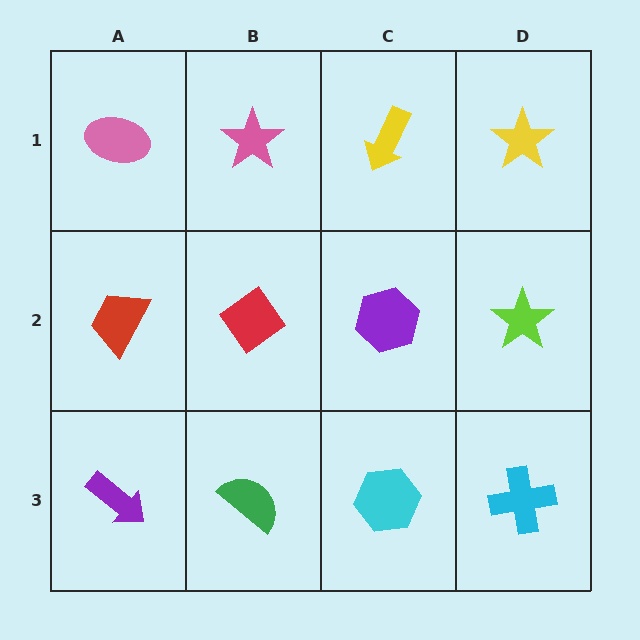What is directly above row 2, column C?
A yellow arrow.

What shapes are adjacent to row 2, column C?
A yellow arrow (row 1, column C), a cyan hexagon (row 3, column C), a red diamond (row 2, column B), a lime star (row 2, column D).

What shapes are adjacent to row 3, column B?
A red diamond (row 2, column B), a purple arrow (row 3, column A), a cyan hexagon (row 3, column C).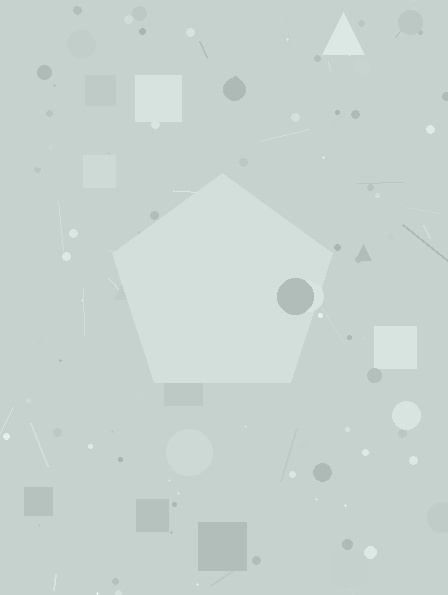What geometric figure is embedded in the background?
A pentagon is embedded in the background.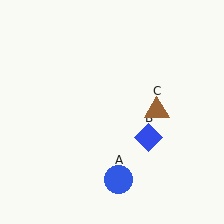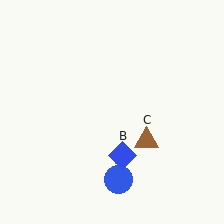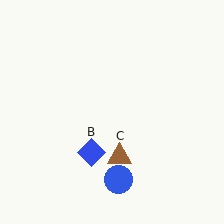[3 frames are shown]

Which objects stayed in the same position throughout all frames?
Blue circle (object A) remained stationary.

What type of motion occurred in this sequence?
The blue diamond (object B), brown triangle (object C) rotated clockwise around the center of the scene.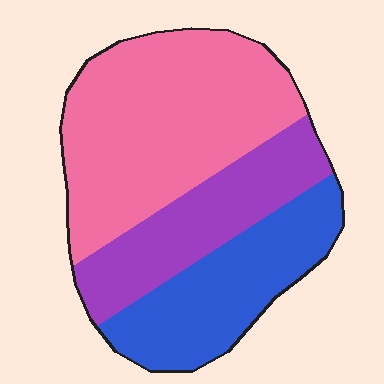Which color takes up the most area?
Pink, at roughly 50%.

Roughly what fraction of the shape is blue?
Blue takes up about one quarter (1/4) of the shape.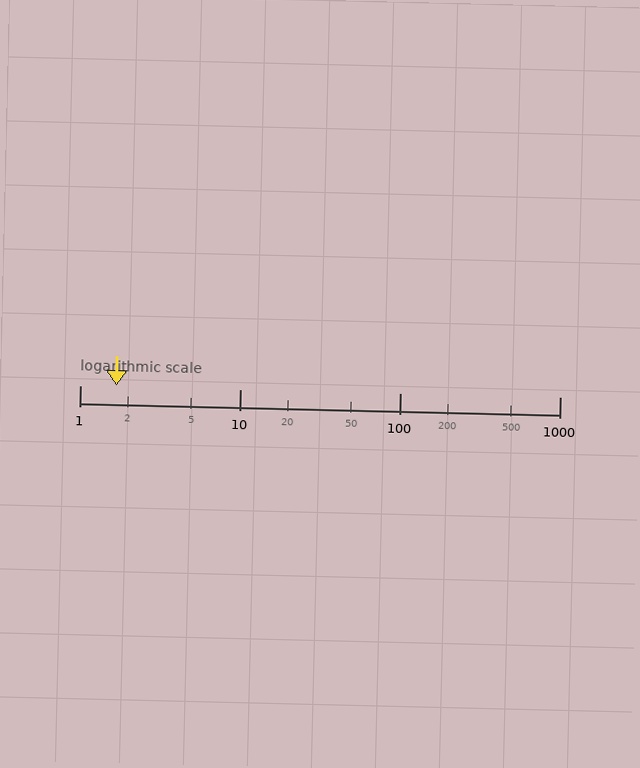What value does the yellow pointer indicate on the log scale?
The pointer indicates approximately 1.7.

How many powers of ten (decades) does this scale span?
The scale spans 3 decades, from 1 to 1000.